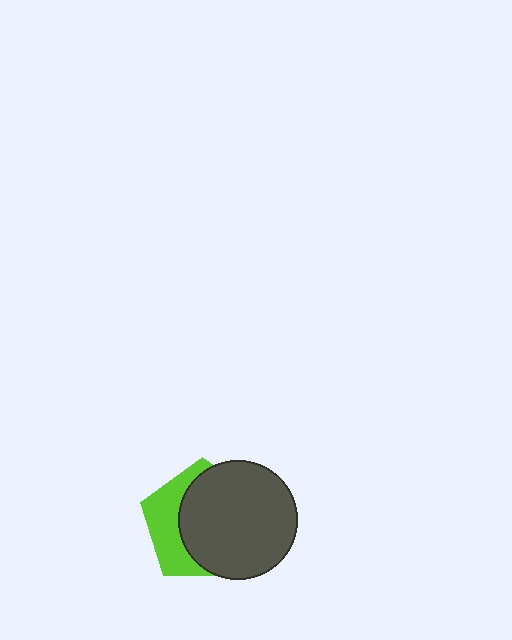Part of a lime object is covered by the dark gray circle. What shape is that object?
It is a pentagon.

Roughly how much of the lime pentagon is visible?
A small part of it is visible (roughly 35%).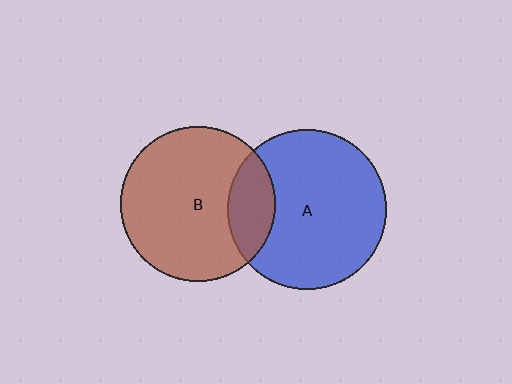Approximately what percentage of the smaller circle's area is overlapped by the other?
Approximately 20%.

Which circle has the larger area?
Circle A (blue).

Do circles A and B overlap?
Yes.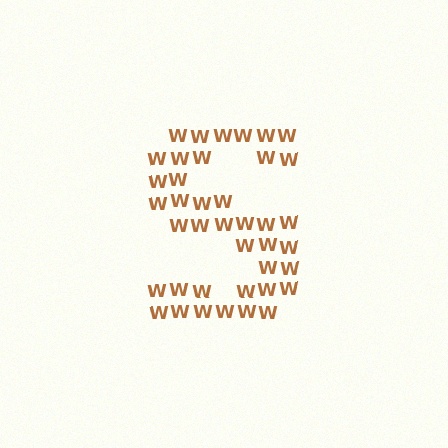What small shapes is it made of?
It is made of small letter W's.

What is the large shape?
The large shape is the letter S.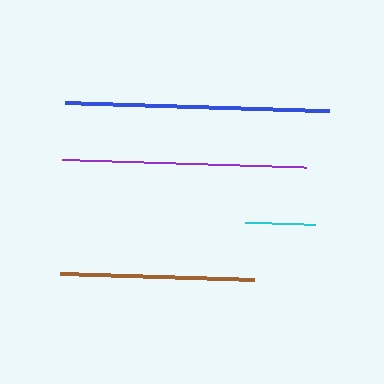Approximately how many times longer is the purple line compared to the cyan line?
The purple line is approximately 3.5 times the length of the cyan line.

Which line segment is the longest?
The blue line is the longest at approximately 263 pixels.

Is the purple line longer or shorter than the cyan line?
The purple line is longer than the cyan line.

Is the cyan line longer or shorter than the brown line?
The brown line is longer than the cyan line.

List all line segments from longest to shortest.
From longest to shortest: blue, purple, brown, cyan.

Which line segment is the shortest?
The cyan line is the shortest at approximately 70 pixels.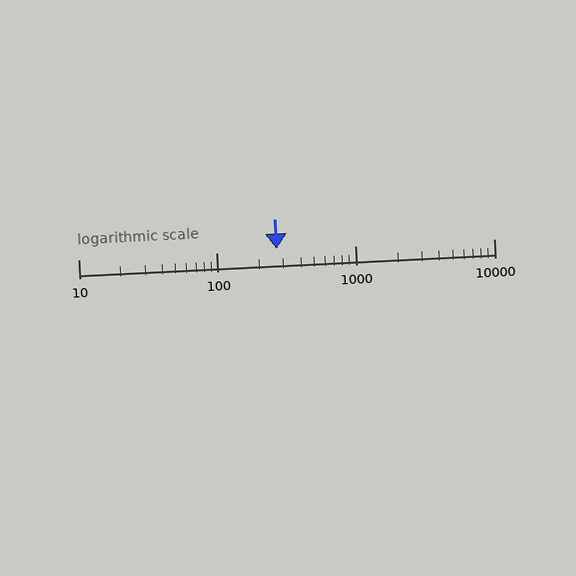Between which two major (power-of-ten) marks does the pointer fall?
The pointer is between 100 and 1000.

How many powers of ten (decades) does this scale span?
The scale spans 3 decades, from 10 to 10000.